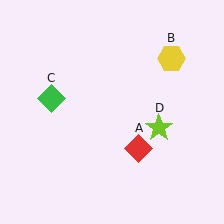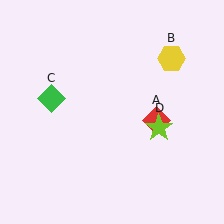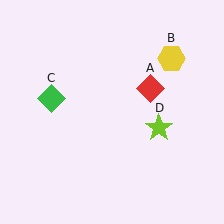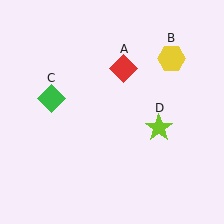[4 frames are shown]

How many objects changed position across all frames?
1 object changed position: red diamond (object A).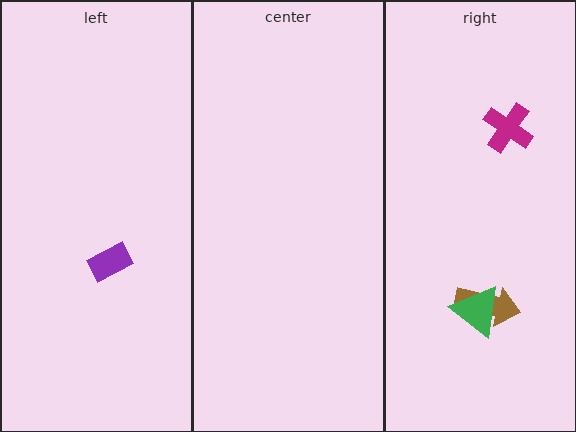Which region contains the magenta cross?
The right region.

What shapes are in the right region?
The brown arrow, the magenta cross, the green triangle.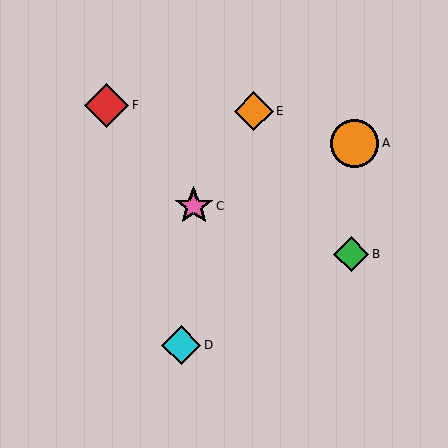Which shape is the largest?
The orange circle (labeled A) is the largest.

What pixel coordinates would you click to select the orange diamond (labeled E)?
Click at (254, 111) to select the orange diamond E.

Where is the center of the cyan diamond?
The center of the cyan diamond is at (181, 345).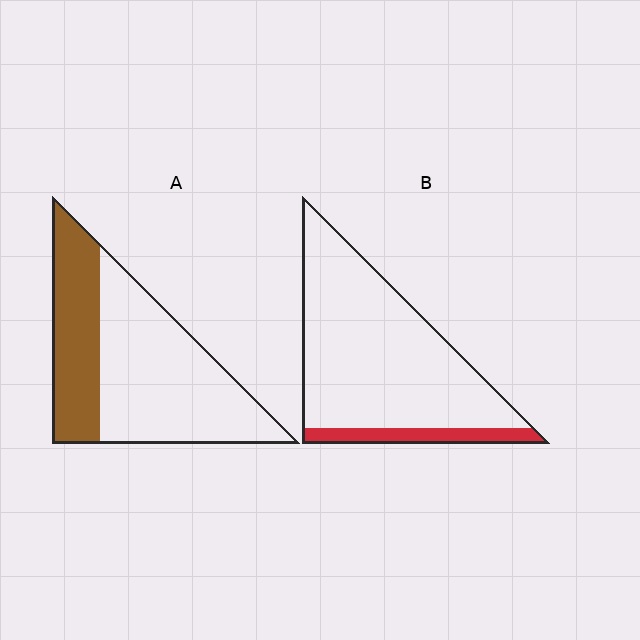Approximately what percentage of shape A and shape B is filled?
A is approximately 35% and B is approximately 10%.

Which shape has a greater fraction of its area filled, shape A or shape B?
Shape A.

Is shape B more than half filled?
No.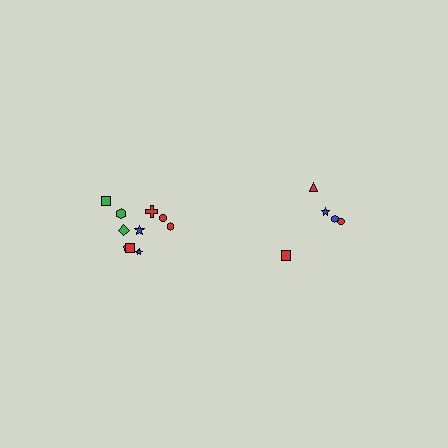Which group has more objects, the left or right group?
The left group.